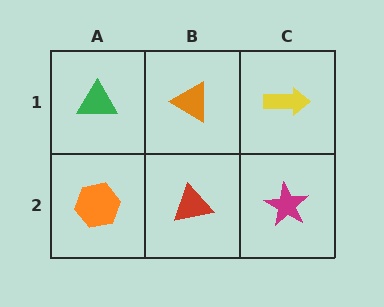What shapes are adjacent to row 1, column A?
An orange hexagon (row 2, column A), an orange triangle (row 1, column B).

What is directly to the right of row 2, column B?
A magenta star.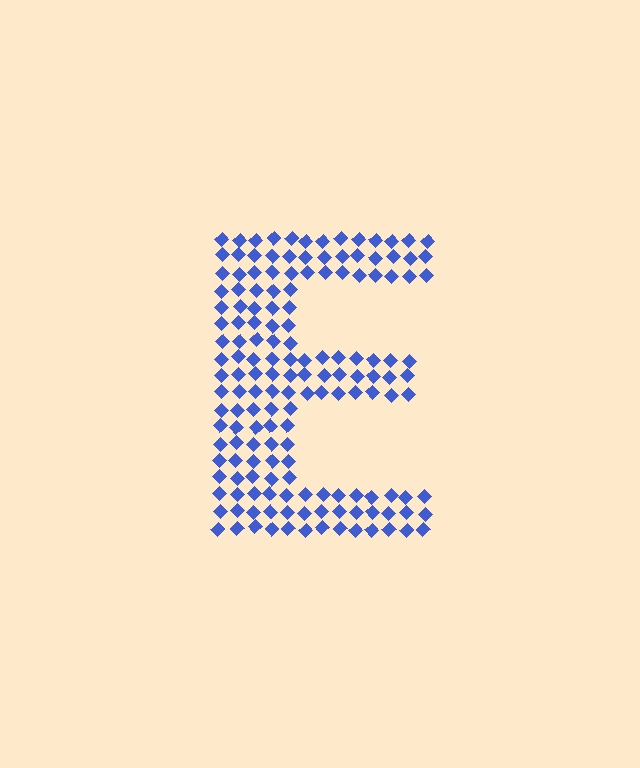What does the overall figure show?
The overall figure shows the letter E.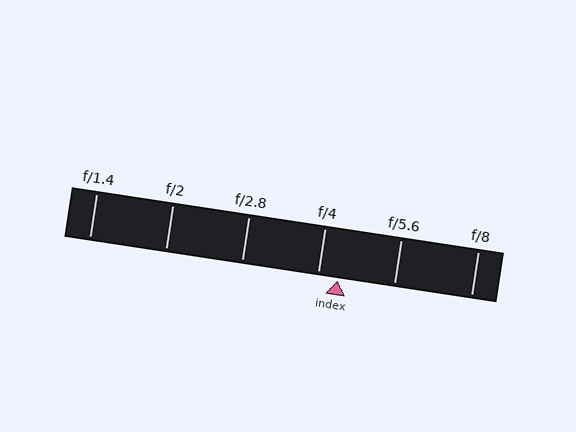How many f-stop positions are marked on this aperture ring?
There are 6 f-stop positions marked.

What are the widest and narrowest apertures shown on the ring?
The widest aperture shown is f/1.4 and the narrowest is f/8.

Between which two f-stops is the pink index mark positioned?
The index mark is between f/4 and f/5.6.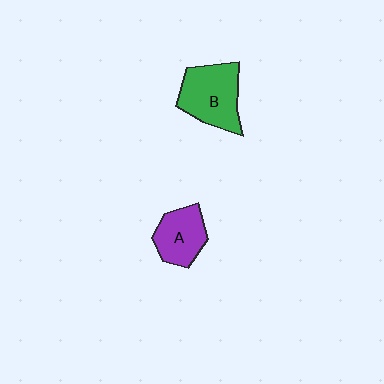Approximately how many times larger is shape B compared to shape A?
Approximately 1.3 times.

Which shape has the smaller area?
Shape A (purple).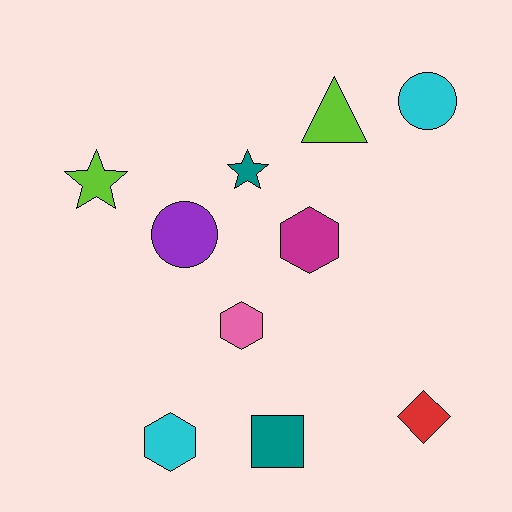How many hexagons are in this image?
There are 3 hexagons.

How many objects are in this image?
There are 10 objects.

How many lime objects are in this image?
There are 2 lime objects.